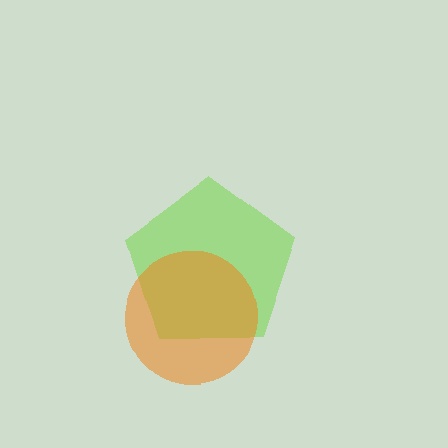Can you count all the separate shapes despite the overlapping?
Yes, there are 2 separate shapes.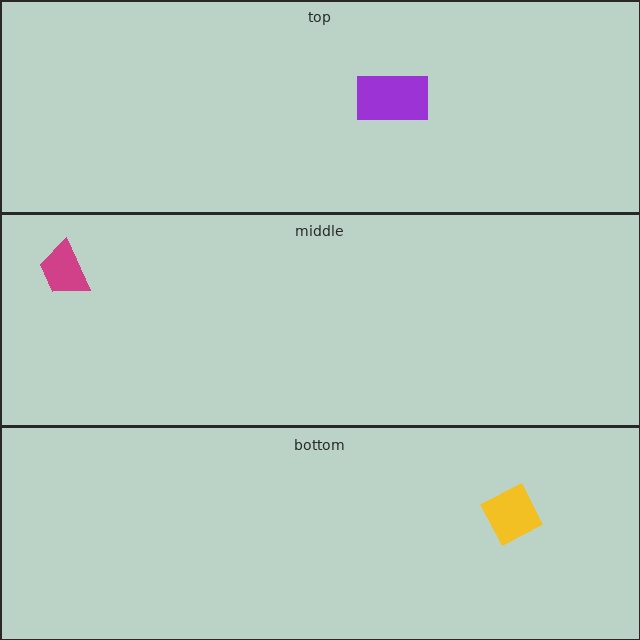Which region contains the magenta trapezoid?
The middle region.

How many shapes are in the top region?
1.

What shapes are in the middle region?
The magenta trapezoid.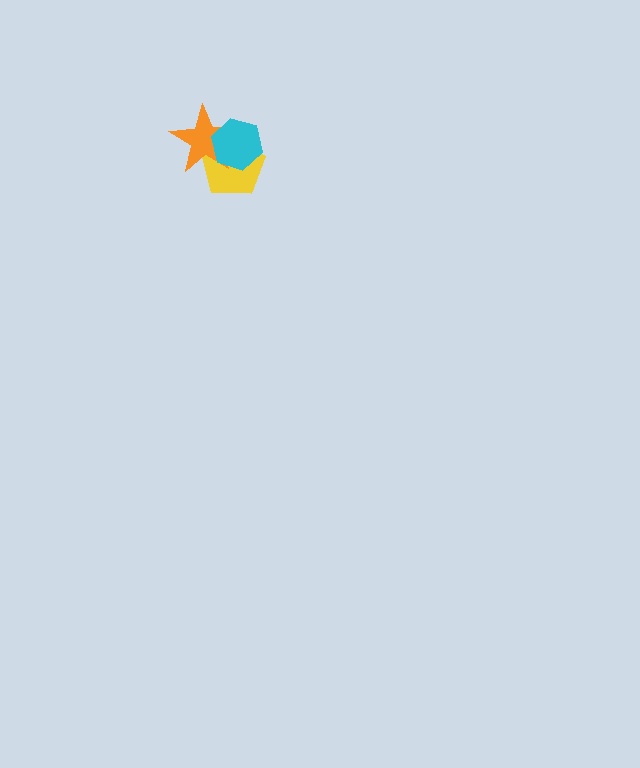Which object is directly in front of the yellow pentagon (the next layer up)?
The orange star is directly in front of the yellow pentagon.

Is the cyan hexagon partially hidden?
No, no other shape covers it.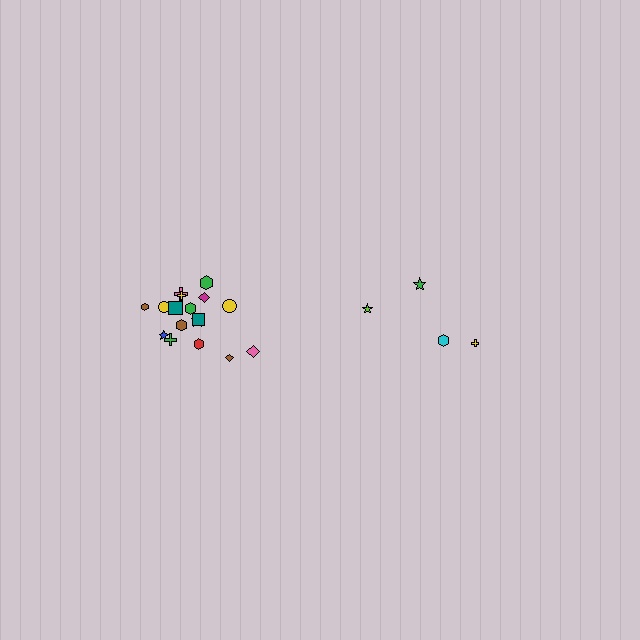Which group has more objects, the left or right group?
The left group.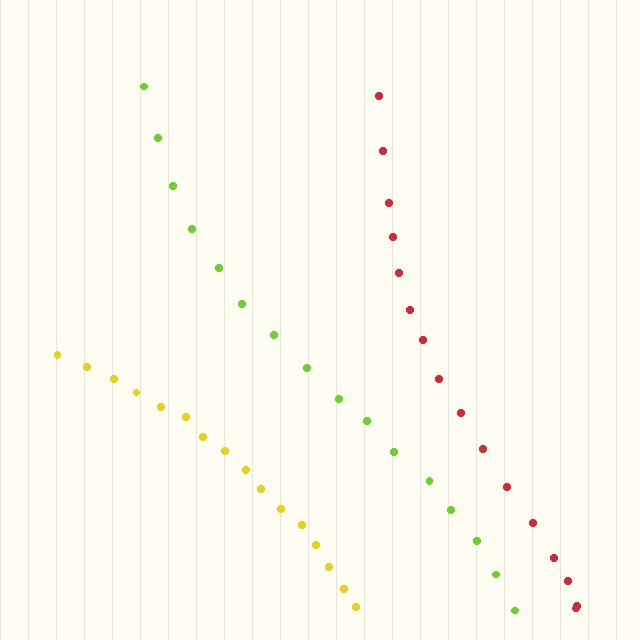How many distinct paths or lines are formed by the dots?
There are 3 distinct paths.